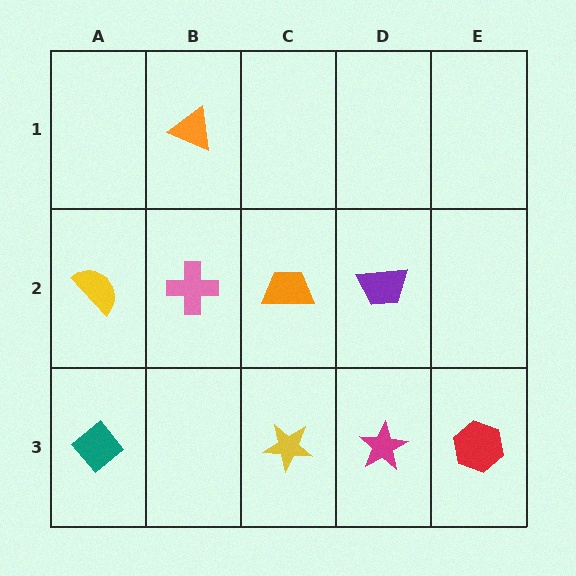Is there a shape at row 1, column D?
No, that cell is empty.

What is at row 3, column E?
A red hexagon.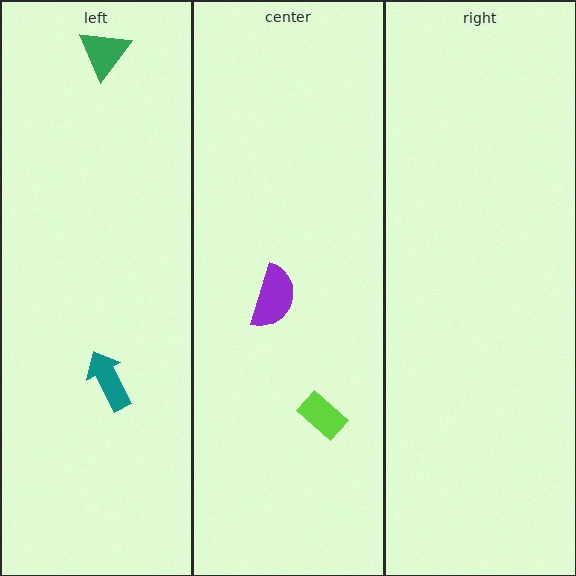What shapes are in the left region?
The green triangle, the teal arrow.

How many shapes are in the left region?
2.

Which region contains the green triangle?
The left region.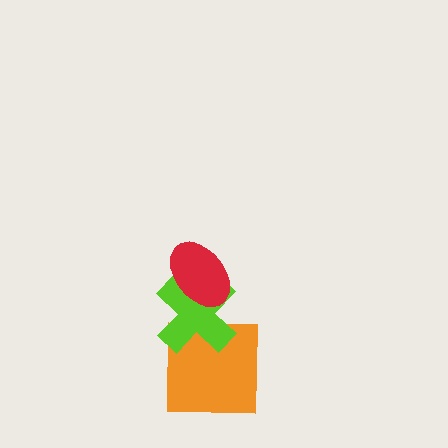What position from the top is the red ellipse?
The red ellipse is 1st from the top.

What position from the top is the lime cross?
The lime cross is 2nd from the top.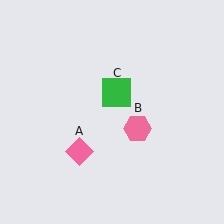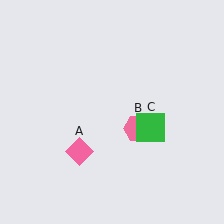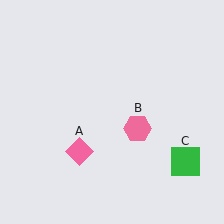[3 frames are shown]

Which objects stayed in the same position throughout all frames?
Pink diamond (object A) and pink hexagon (object B) remained stationary.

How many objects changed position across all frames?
1 object changed position: green square (object C).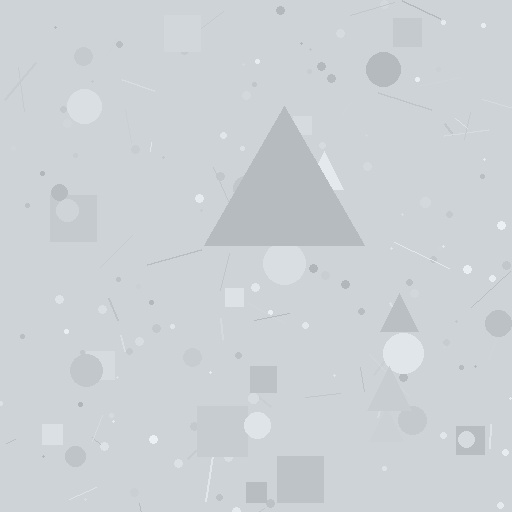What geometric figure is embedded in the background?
A triangle is embedded in the background.